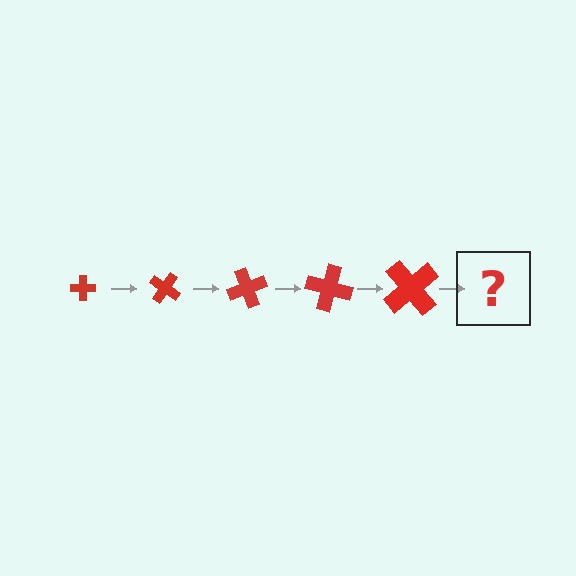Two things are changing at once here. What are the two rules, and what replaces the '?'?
The two rules are that the cross grows larger each step and it rotates 35 degrees each step. The '?' should be a cross, larger than the previous one and rotated 175 degrees from the start.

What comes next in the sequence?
The next element should be a cross, larger than the previous one and rotated 175 degrees from the start.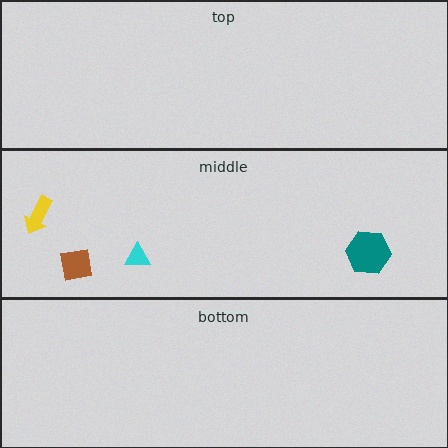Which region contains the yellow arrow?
The middle region.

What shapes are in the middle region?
The brown square, the cyan triangle, the yellow arrow, the teal hexagon.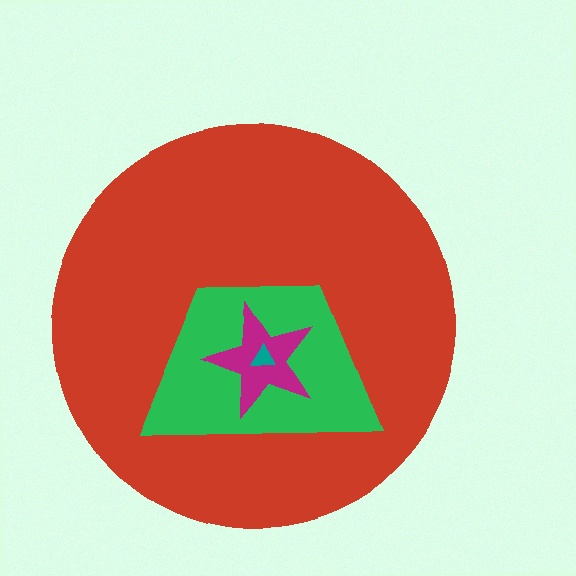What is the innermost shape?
The teal triangle.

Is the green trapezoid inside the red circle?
Yes.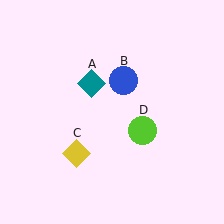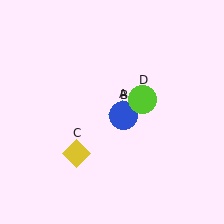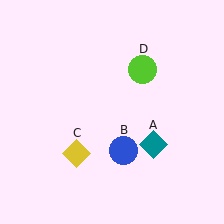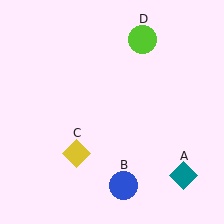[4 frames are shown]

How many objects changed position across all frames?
3 objects changed position: teal diamond (object A), blue circle (object B), lime circle (object D).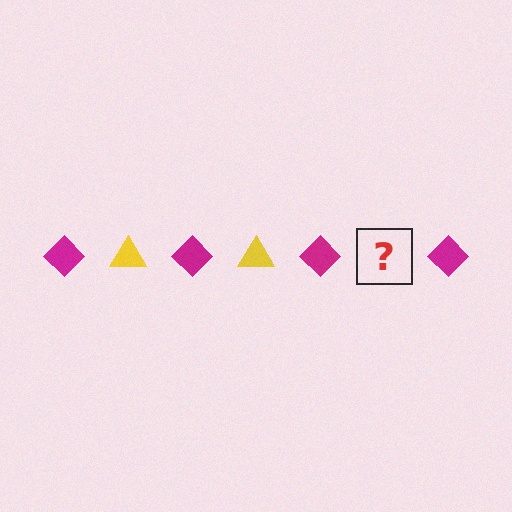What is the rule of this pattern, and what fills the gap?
The rule is that the pattern alternates between magenta diamond and yellow triangle. The gap should be filled with a yellow triangle.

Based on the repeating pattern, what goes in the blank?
The blank should be a yellow triangle.